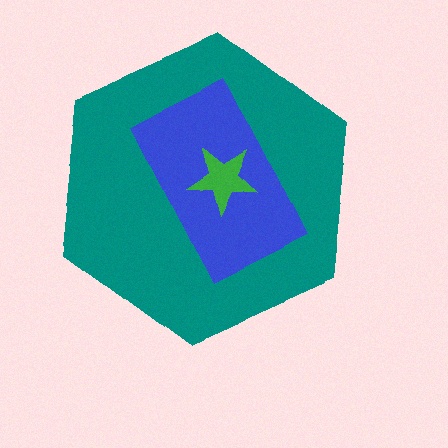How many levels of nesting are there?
3.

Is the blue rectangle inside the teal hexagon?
Yes.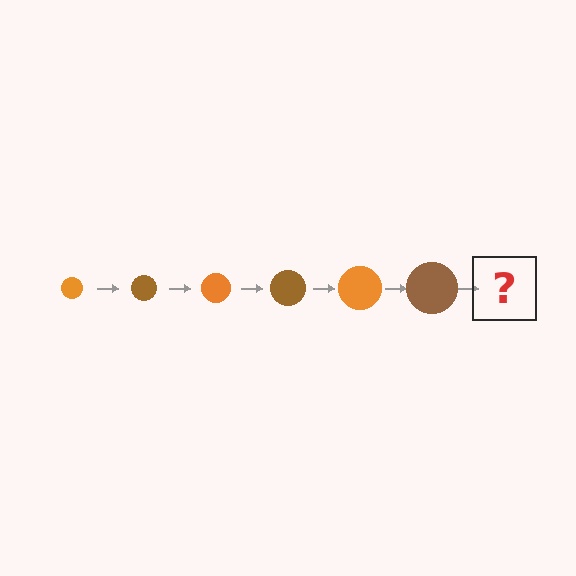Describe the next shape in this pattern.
It should be an orange circle, larger than the previous one.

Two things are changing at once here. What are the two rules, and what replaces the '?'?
The two rules are that the circle grows larger each step and the color cycles through orange and brown. The '?' should be an orange circle, larger than the previous one.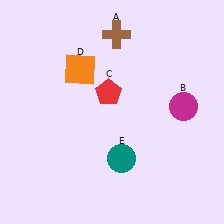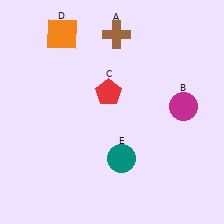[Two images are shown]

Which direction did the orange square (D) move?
The orange square (D) moved up.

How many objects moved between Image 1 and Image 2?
1 object moved between the two images.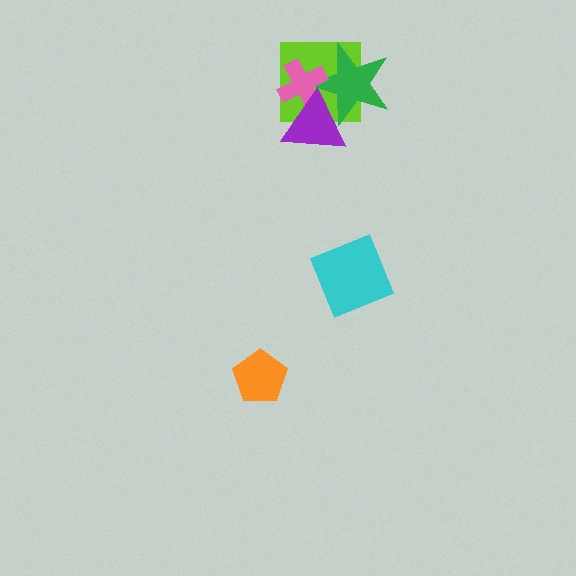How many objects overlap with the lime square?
3 objects overlap with the lime square.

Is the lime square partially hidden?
Yes, it is partially covered by another shape.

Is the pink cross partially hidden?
Yes, it is partially covered by another shape.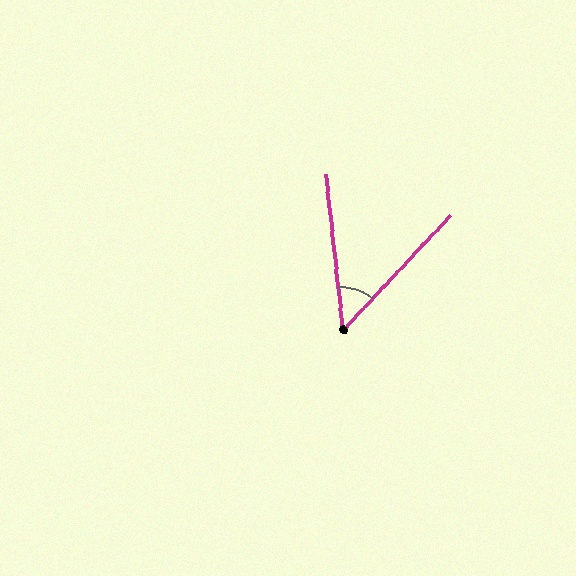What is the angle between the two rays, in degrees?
Approximately 49 degrees.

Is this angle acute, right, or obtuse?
It is acute.